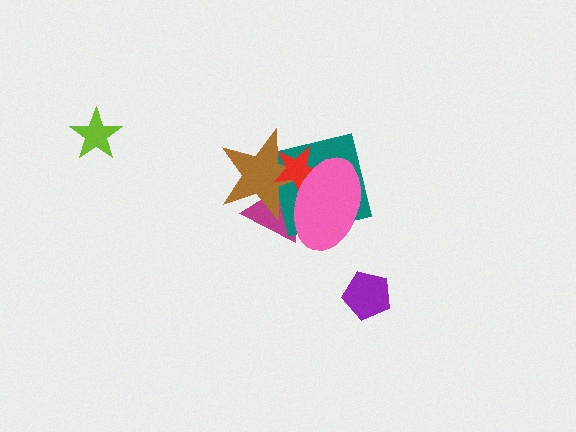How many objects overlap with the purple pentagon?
0 objects overlap with the purple pentagon.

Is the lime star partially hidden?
No, no other shape covers it.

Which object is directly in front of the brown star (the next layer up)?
The red star is directly in front of the brown star.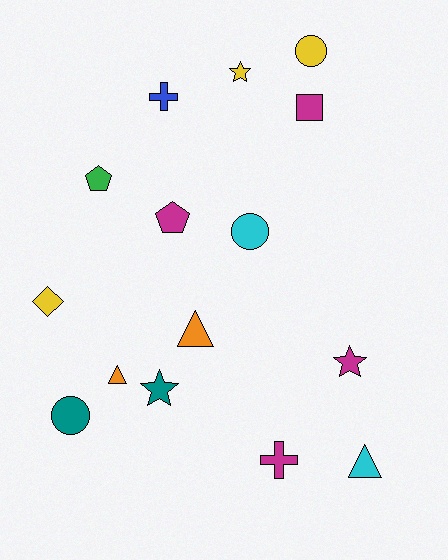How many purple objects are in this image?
There are no purple objects.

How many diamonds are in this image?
There is 1 diamond.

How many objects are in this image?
There are 15 objects.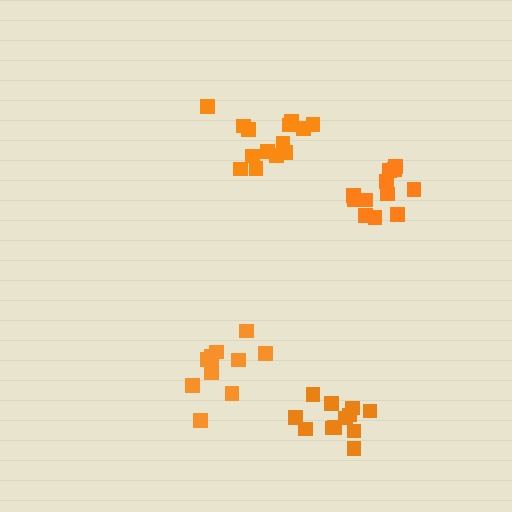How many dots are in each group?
Group 1: 14 dots, Group 2: 12 dots, Group 3: 12 dots, Group 4: 11 dots (49 total).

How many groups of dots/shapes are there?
There are 4 groups.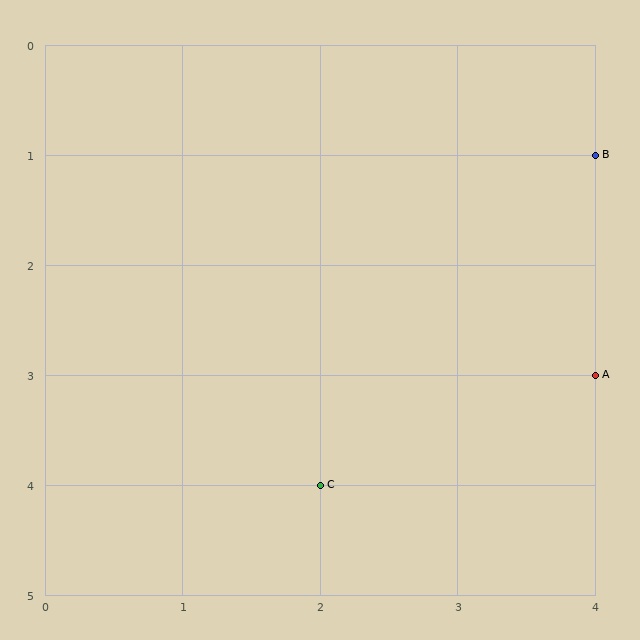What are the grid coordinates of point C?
Point C is at grid coordinates (2, 4).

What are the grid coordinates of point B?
Point B is at grid coordinates (4, 1).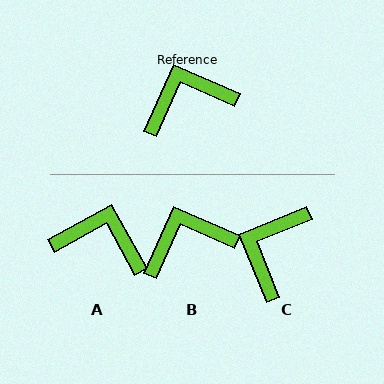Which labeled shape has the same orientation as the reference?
B.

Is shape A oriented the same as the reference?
No, it is off by about 38 degrees.